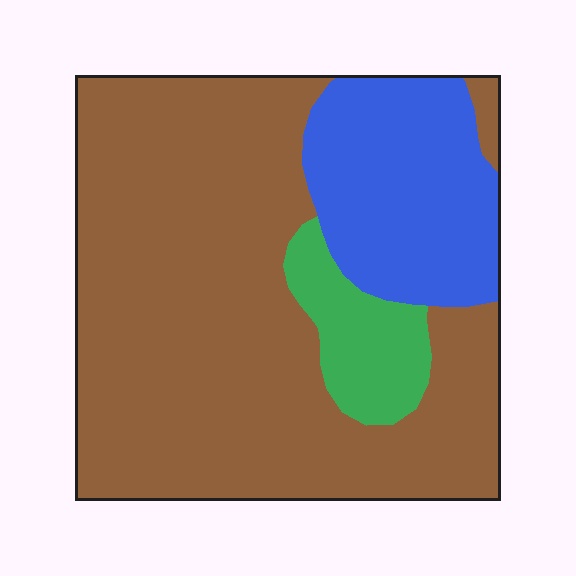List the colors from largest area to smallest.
From largest to smallest: brown, blue, green.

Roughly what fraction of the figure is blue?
Blue covers around 20% of the figure.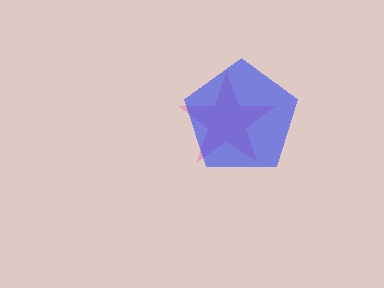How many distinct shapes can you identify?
There are 2 distinct shapes: a pink star, a blue pentagon.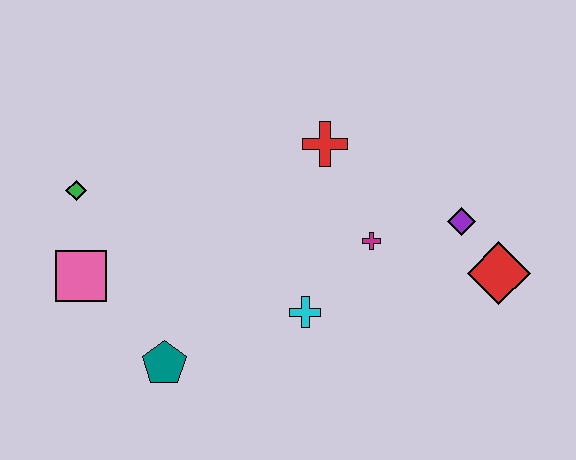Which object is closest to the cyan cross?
The magenta cross is closest to the cyan cross.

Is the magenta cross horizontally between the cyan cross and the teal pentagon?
No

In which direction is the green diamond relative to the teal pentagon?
The green diamond is above the teal pentagon.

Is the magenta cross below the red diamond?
No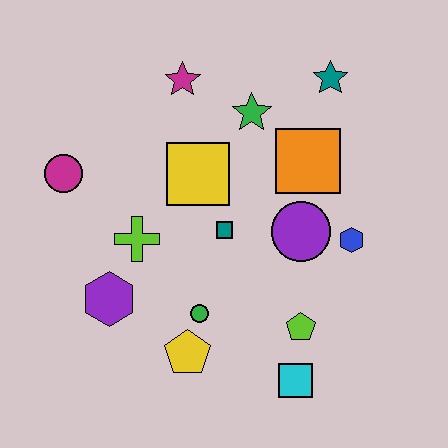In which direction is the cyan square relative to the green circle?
The cyan square is to the right of the green circle.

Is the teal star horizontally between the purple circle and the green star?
No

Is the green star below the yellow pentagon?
No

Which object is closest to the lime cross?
The purple hexagon is closest to the lime cross.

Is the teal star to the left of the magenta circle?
No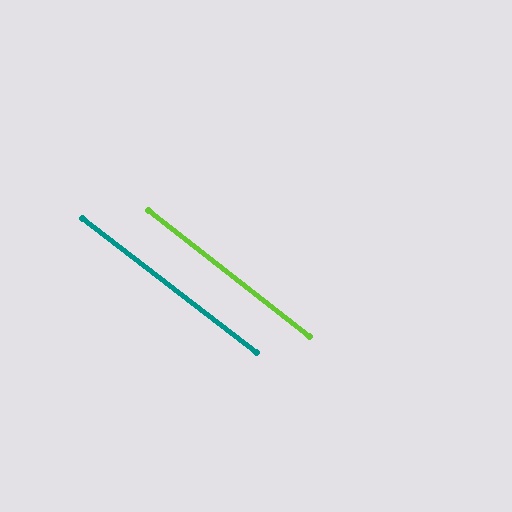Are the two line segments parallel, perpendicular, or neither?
Parallel — their directions differ by only 0.2°.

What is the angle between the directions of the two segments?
Approximately 0 degrees.